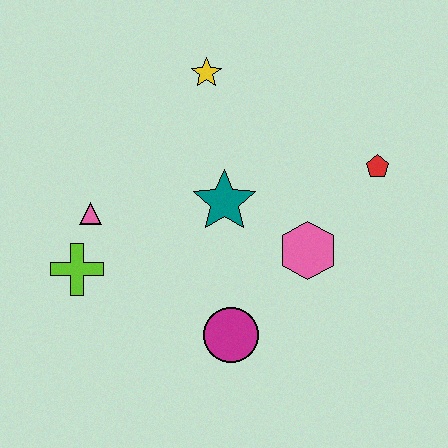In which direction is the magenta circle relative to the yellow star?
The magenta circle is below the yellow star.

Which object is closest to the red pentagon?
The pink hexagon is closest to the red pentagon.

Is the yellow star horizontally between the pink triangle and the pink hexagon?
Yes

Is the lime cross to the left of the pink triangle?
Yes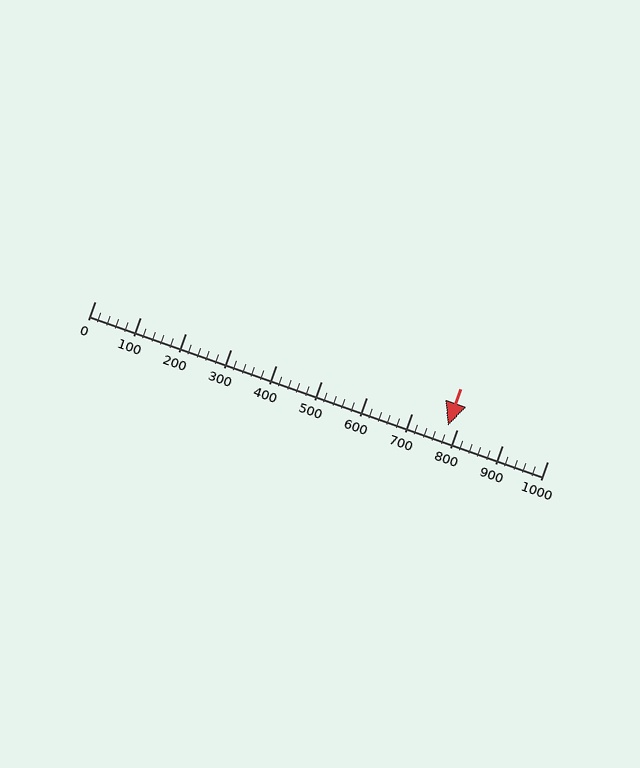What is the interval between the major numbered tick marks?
The major tick marks are spaced 100 units apart.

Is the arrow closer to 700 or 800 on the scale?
The arrow is closer to 800.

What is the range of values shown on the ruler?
The ruler shows values from 0 to 1000.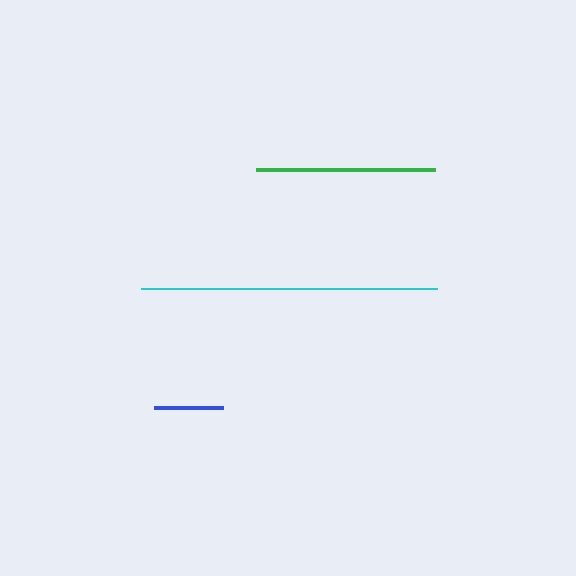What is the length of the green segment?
The green segment is approximately 178 pixels long.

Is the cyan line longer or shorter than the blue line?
The cyan line is longer than the blue line.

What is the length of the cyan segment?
The cyan segment is approximately 296 pixels long.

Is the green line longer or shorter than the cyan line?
The cyan line is longer than the green line.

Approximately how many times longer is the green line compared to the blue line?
The green line is approximately 2.6 times the length of the blue line.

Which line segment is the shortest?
The blue line is the shortest at approximately 69 pixels.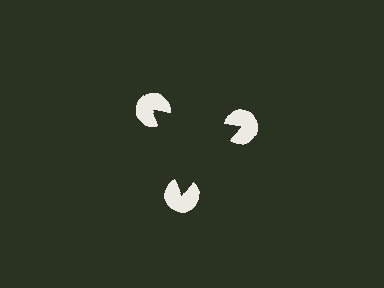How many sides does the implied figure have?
3 sides.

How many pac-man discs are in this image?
There are 3 — one at each vertex of the illusory triangle.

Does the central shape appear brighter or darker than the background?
It typically appears slightly darker than the background, even though no actual brightness change is drawn.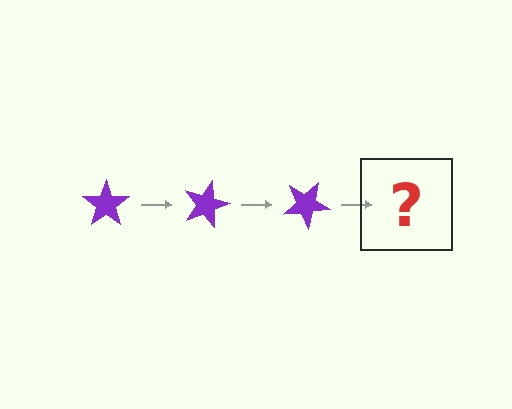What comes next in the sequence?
The next element should be a purple star rotated 45 degrees.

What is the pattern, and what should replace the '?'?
The pattern is that the star rotates 15 degrees each step. The '?' should be a purple star rotated 45 degrees.